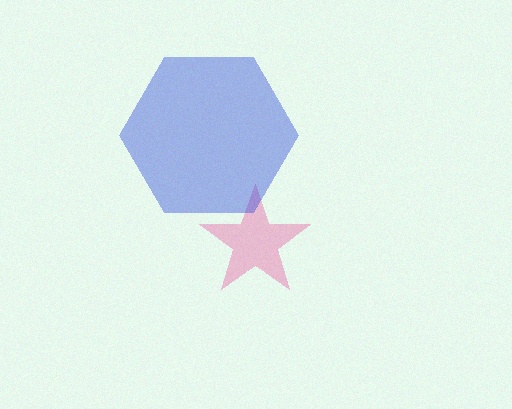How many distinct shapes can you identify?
There are 2 distinct shapes: a pink star, a blue hexagon.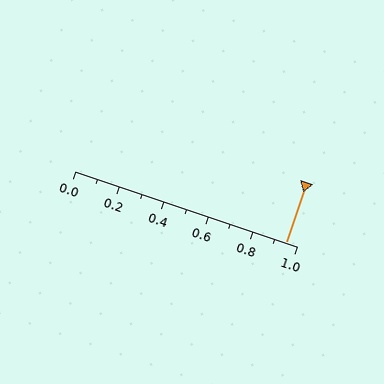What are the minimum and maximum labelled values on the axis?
The axis runs from 0.0 to 1.0.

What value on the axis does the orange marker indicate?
The marker indicates approximately 0.95.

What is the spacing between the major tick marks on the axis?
The major ticks are spaced 0.2 apart.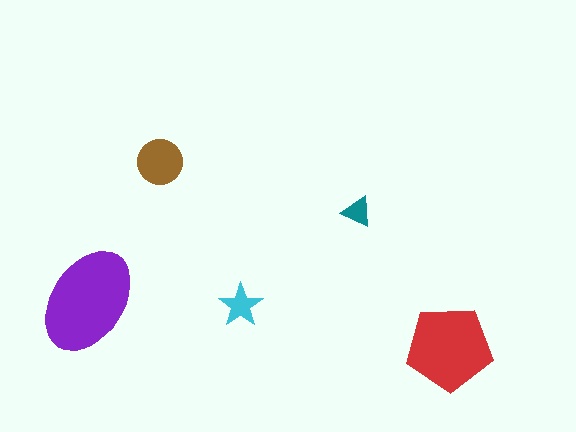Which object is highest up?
The brown circle is topmost.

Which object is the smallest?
The teal triangle.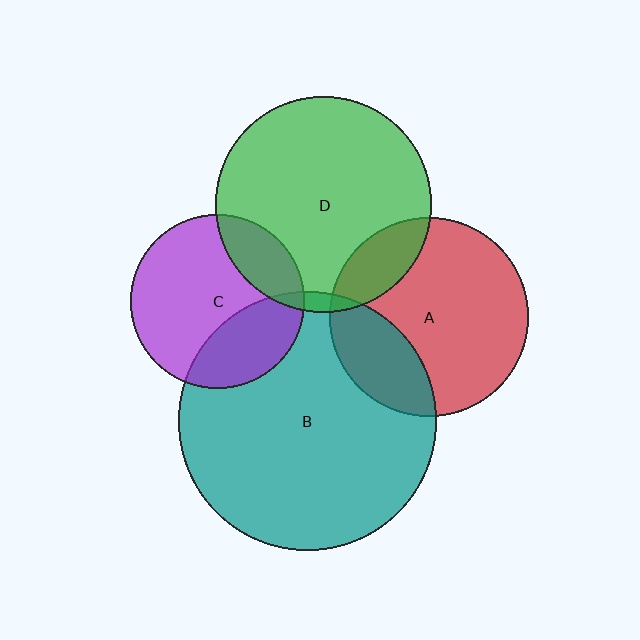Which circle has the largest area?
Circle B (teal).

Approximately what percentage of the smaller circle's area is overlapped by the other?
Approximately 20%.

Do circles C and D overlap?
Yes.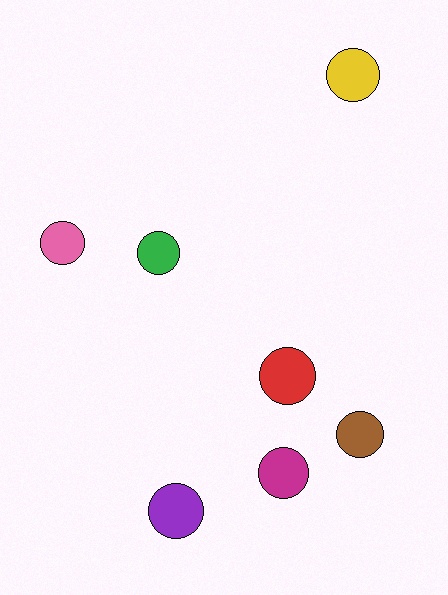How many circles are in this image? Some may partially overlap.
There are 7 circles.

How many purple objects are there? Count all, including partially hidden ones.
There is 1 purple object.